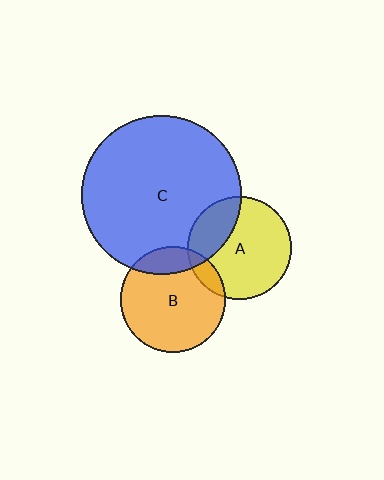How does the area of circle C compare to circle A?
Approximately 2.4 times.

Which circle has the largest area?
Circle C (blue).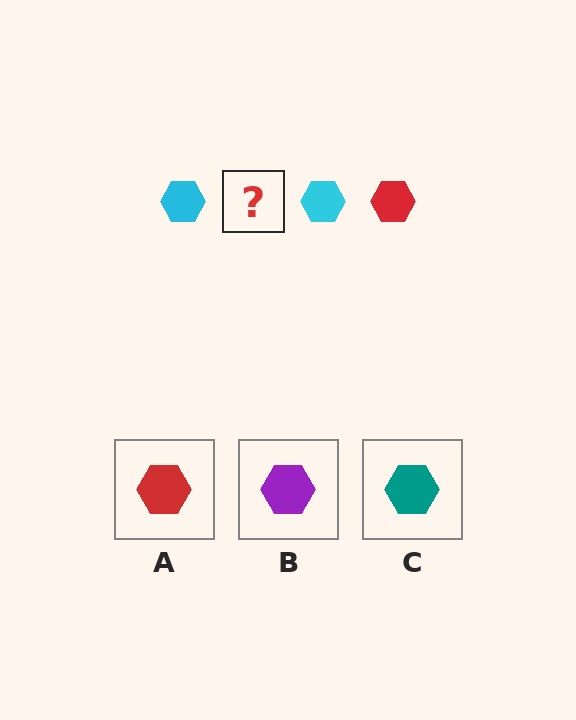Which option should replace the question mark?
Option A.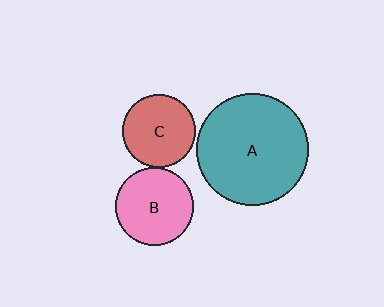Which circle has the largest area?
Circle A (teal).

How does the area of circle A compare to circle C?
Approximately 2.4 times.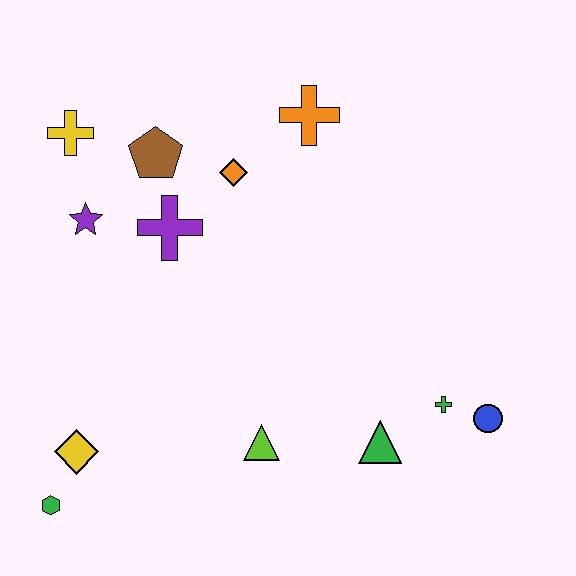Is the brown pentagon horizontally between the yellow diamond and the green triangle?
Yes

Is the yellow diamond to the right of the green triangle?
No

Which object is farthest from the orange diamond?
The green hexagon is farthest from the orange diamond.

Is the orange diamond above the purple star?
Yes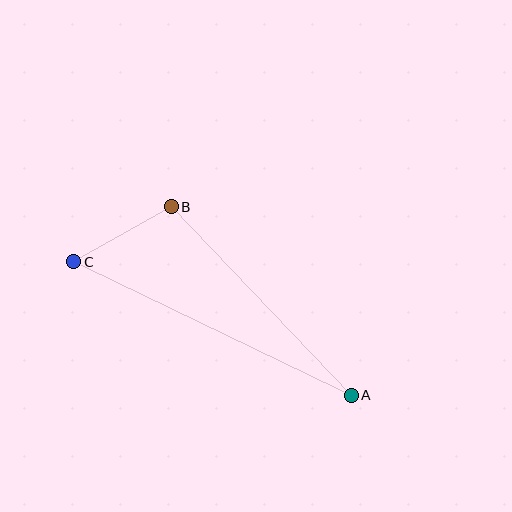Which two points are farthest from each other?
Points A and C are farthest from each other.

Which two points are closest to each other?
Points B and C are closest to each other.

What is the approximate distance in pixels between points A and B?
The distance between A and B is approximately 260 pixels.